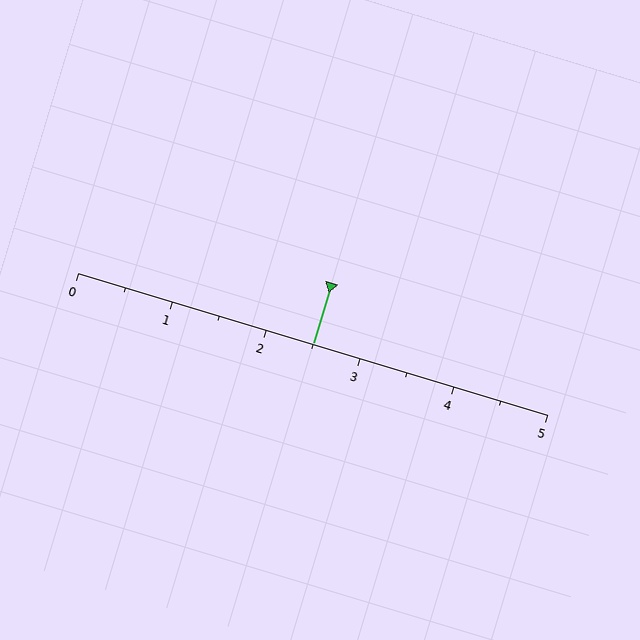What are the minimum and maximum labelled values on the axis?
The axis runs from 0 to 5.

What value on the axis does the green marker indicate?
The marker indicates approximately 2.5.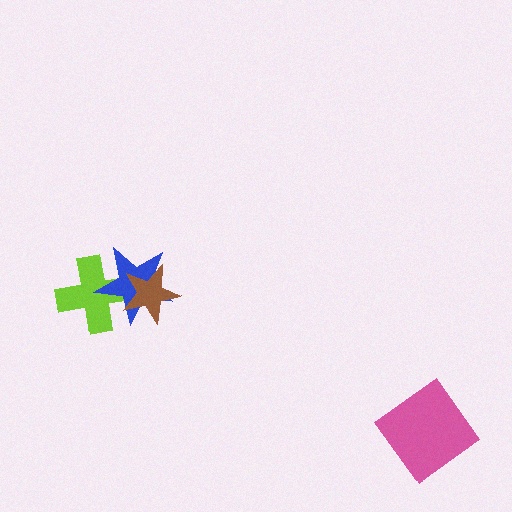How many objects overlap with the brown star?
2 objects overlap with the brown star.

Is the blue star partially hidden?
Yes, it is partially covered by another shape.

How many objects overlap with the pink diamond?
0 objects overlap with the pink diamond.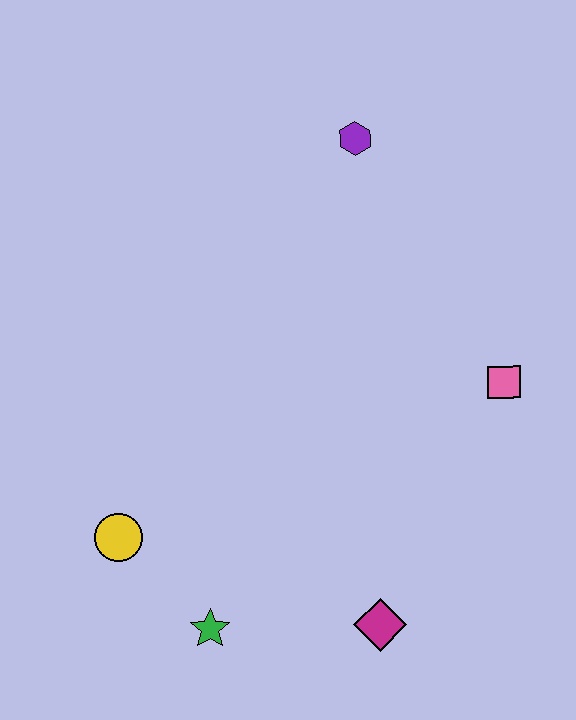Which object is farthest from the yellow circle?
The purple hexagon is farthest from the yellow circle.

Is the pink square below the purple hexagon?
Yes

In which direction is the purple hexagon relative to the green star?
The purple hexagon is above the green star.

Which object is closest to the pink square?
The magenta diamond is closest to the pink square.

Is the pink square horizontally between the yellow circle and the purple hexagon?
No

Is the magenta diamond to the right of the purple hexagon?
Yes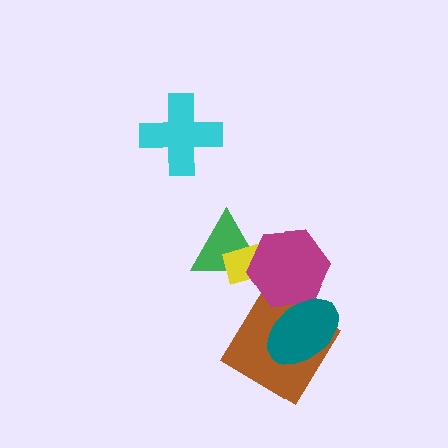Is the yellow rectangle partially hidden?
Yes, it is partially covered by another shape.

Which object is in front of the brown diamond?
The teal ellipse is in front of the brown diamond.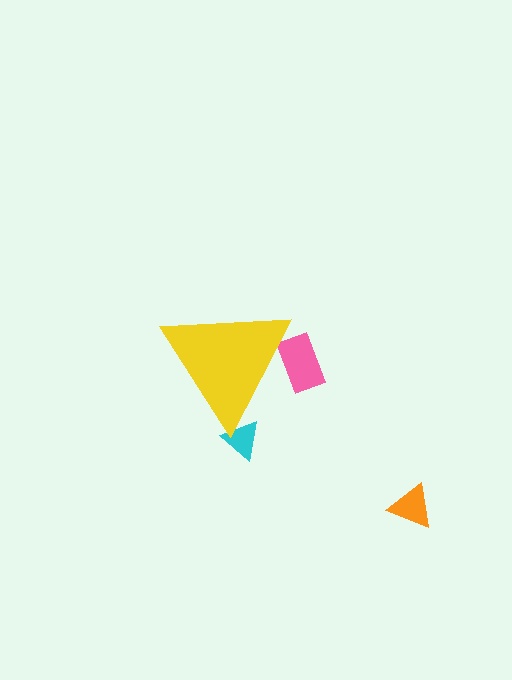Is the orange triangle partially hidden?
No, the orange triangle is fully visible.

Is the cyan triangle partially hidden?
Yes, the cyan triangle is partially hidden behind the yellow triangle.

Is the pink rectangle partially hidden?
Yes, the pink rectangle is partially hidden behind the yellow triangle.